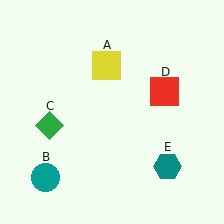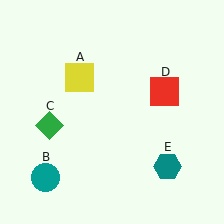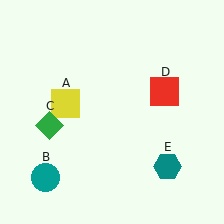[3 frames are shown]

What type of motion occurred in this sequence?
The yellow square (object A) rotated counterclockwise around the center of the scene.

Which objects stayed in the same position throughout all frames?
Teal circle (object B) and green diamond (object C) and red square (object D) and teal hexagon (object E) remained stationary.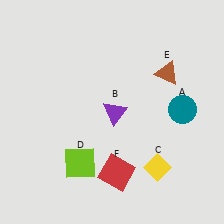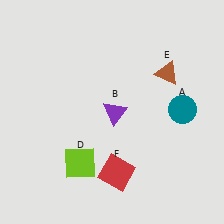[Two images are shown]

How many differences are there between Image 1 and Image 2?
There is 1 difference between the two images.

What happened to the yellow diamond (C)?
The yellow diamond (C) was removed in Image 2. It was in the bottom-right area of Image 1.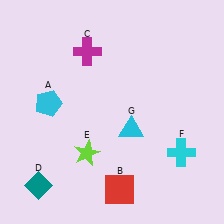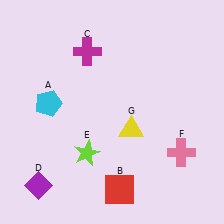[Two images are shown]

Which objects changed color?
D changed from teal to purple. F changed from cyan to pink. G changed from cyan to yellow.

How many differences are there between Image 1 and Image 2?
There are 3 differences between the two images.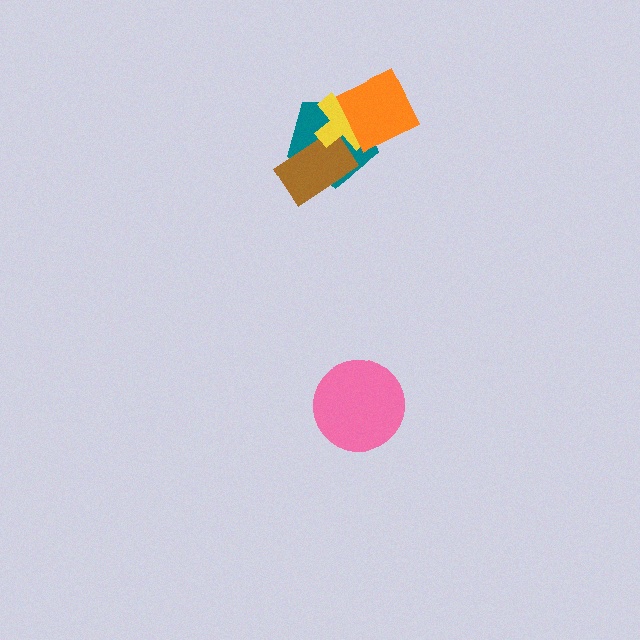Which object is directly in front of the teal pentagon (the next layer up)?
The brown rectangle is directly in front of the teal pentagon.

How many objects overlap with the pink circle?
0 objects overlap with the pink circle.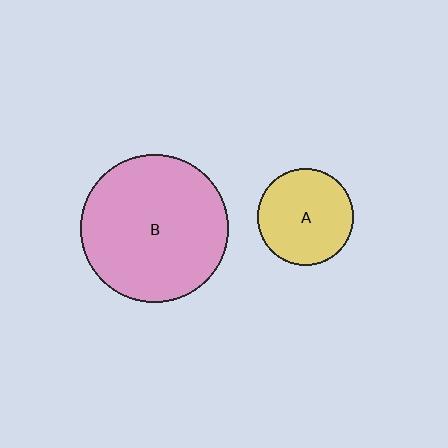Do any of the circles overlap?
No, none of the circles overlap.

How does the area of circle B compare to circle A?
Approximately 2.3 times.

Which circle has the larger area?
Circle B (pink).